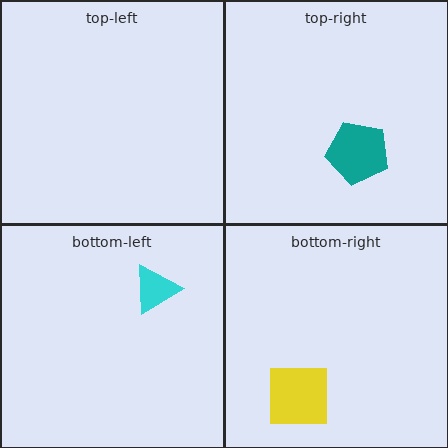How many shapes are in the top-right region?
1.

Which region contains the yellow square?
The bottom-right region.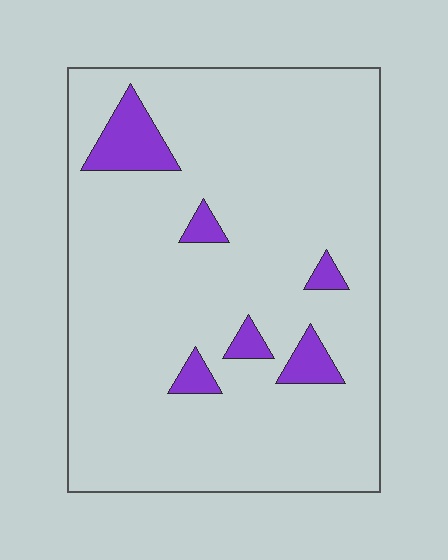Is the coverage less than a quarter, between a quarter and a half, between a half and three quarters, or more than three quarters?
Less than a quarter.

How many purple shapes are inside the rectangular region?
6.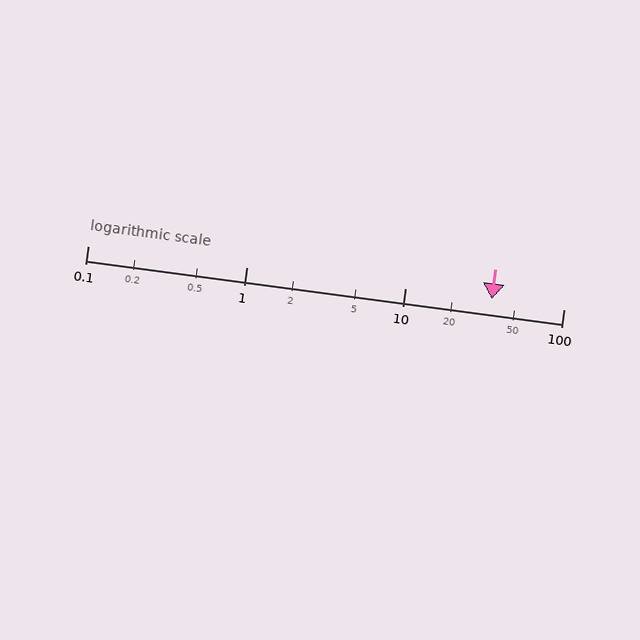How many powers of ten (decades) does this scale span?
The scale spans 3 decades, from 0.1 to 100.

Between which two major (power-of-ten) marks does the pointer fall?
The pointer is between 10 and 100.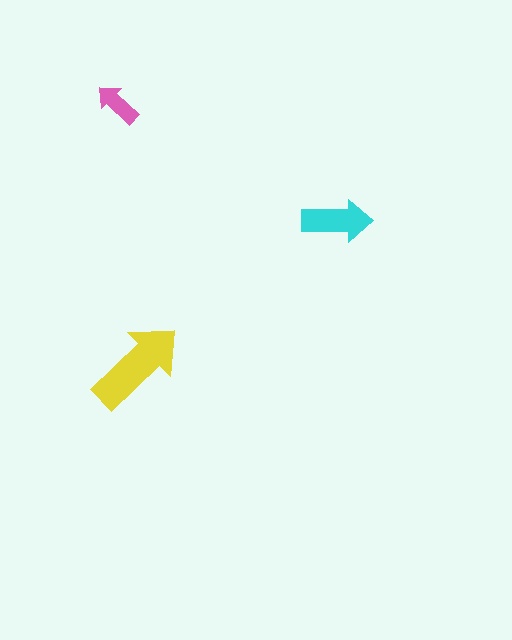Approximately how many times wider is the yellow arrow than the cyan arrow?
About 1.5 times wider.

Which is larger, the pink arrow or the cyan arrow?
The cyan one.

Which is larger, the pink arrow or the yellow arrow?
The yellow one.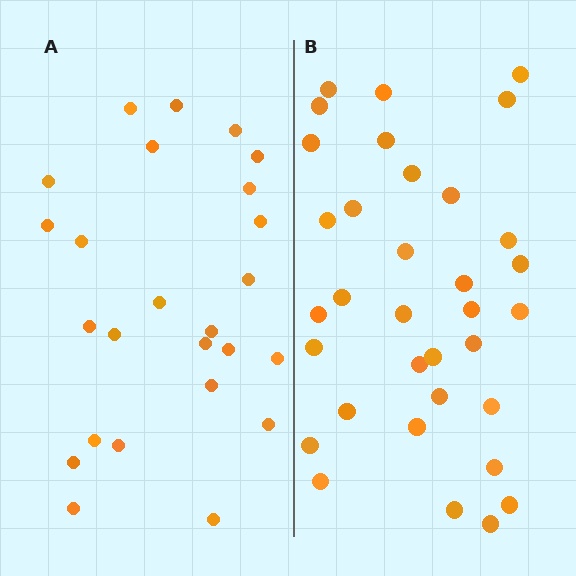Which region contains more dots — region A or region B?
Region B (the right region) has more dots.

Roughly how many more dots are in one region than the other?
Region B has roughly 8 or so more dots than region A.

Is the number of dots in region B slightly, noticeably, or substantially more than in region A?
Region B has noticeably more, but not dramatically so. The ratio is roughly 1.4 to 1.